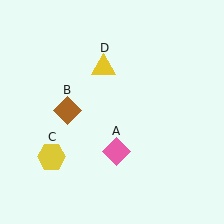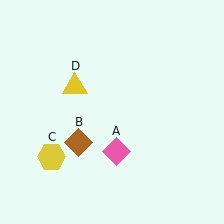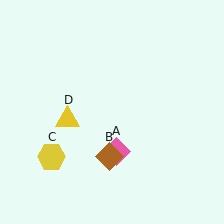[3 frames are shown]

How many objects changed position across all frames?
2 objects changed position: brown diamond (object B), yellow triangle (object D).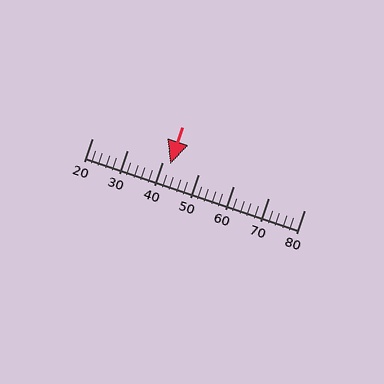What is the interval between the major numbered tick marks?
The major tick marks are spaced 10 units apart.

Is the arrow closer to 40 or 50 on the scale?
The arrow is closer to 40.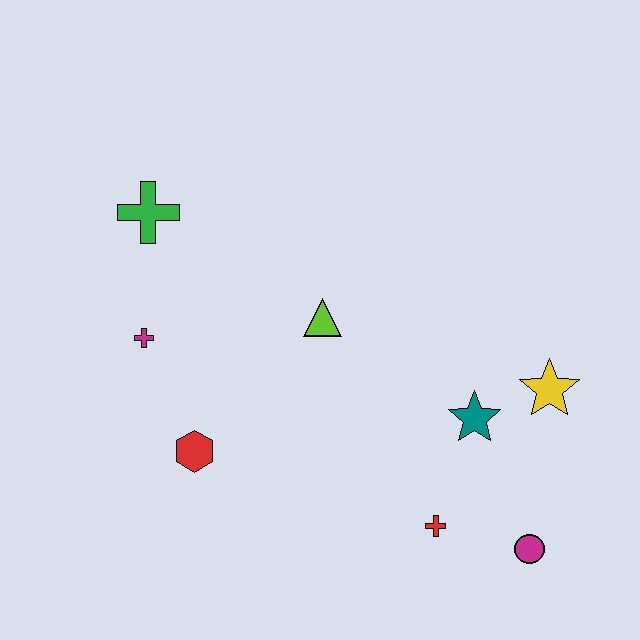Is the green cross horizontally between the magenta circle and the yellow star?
No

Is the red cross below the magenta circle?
No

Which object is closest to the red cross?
The magenta circle is closest to the red cross.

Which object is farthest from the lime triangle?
The magenta circle is farthest from the lime triangle.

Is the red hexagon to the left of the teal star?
Yes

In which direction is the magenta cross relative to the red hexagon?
The magenta cross is above the red hexagon.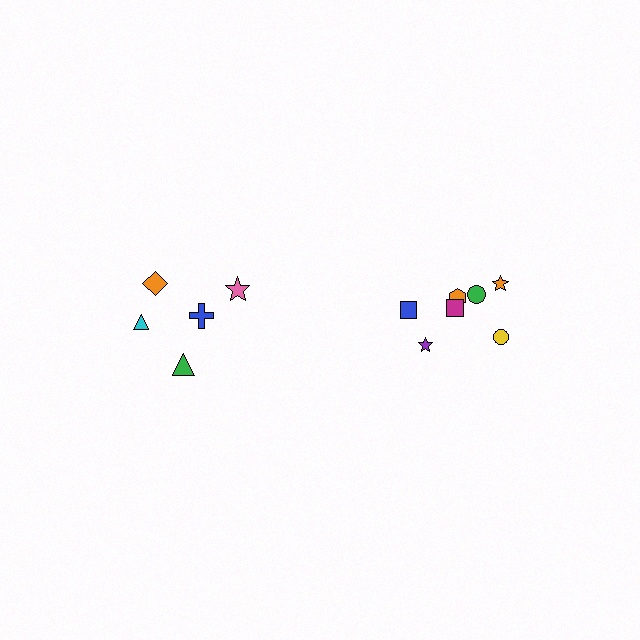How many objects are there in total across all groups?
There are 12 objects.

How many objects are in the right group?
There are 7 objects.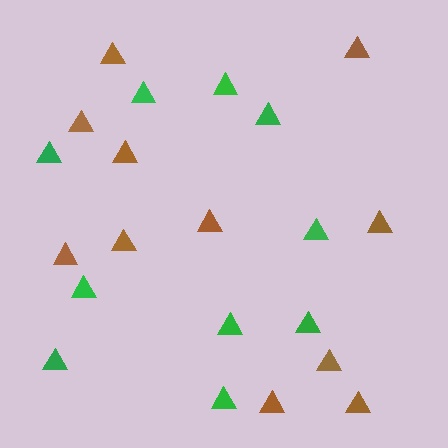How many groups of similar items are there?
There are 2 groups: one group of green triangles (10) and one group of brown triangles (11).